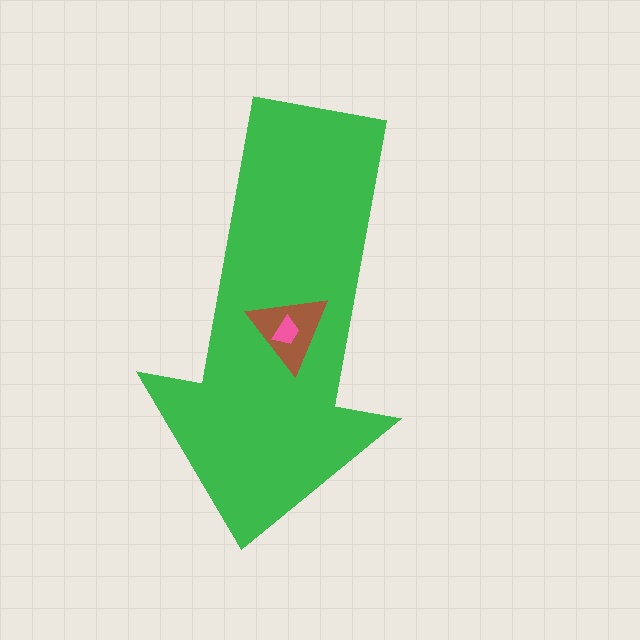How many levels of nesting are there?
3.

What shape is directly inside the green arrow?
The brown triangle.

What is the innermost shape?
The pink trapezoid.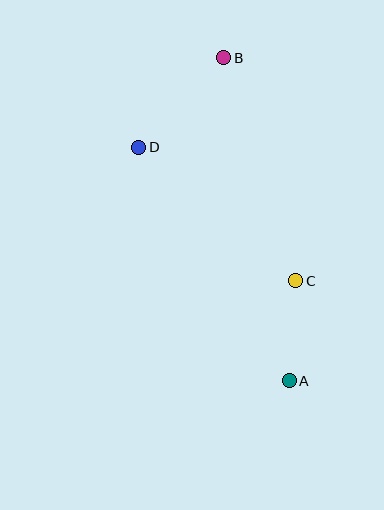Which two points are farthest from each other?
Points A and B are farthest from each other.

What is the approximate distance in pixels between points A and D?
The distance between A and D is approximately 278 pixels.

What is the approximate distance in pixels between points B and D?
The distance between B and D is approximately 123 pixels.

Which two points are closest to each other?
Points A and C are closest to each other.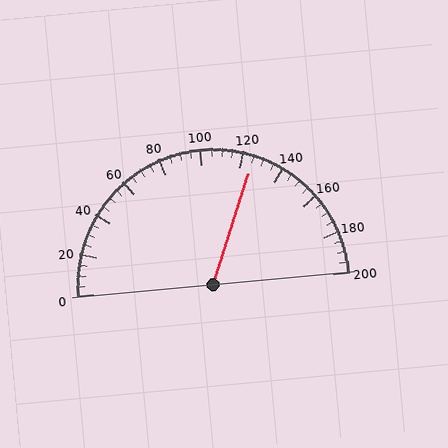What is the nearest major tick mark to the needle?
The nearest major tick mark is 120.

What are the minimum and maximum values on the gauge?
The gauge ranges from 0 to 200.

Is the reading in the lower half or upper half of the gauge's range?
The reading is in the upper half of the range (0 to 200).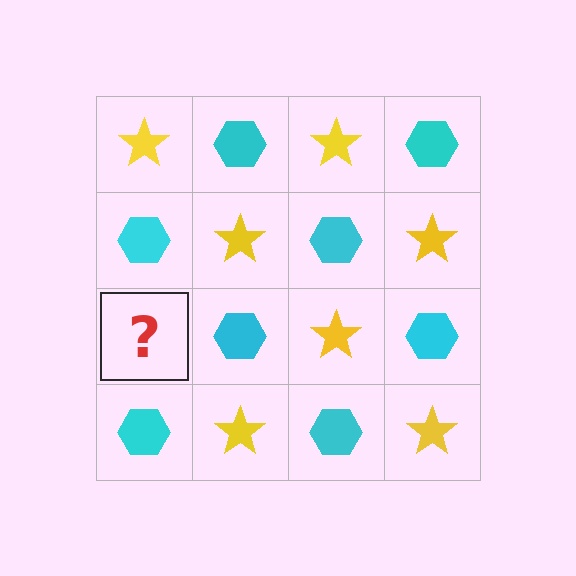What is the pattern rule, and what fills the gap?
The rule is that it alternates yellow star and cyan hexagon in a checkerboard pattern. The gap should be filled with a yellow star.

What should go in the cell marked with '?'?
The missing cell should contain a yellow star.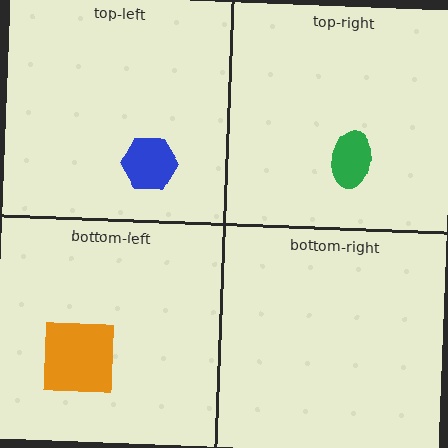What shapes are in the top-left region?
The blue hexagon.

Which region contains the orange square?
The bottom-left region.